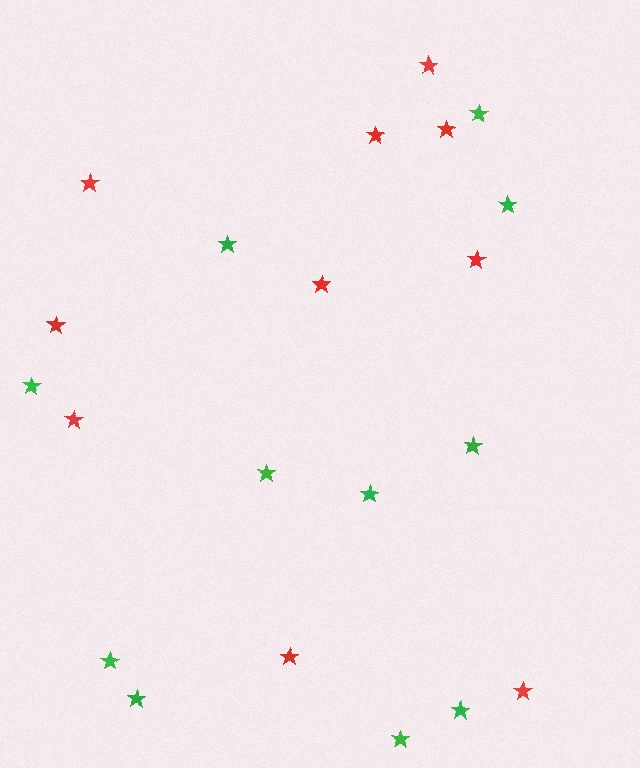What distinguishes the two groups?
There are 2 groups: one group of red stars (10) and one group of green stars (11).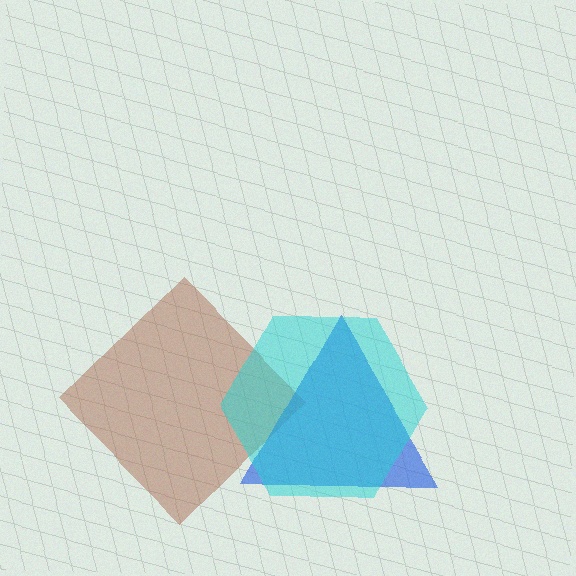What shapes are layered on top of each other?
The layered shapes are: a brown diamond, a blue triangle, a cyan hexagon.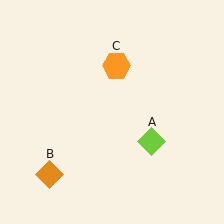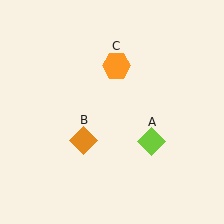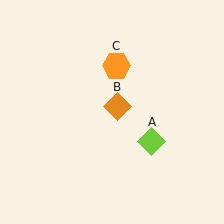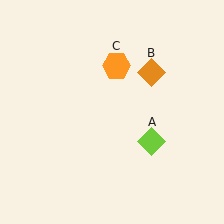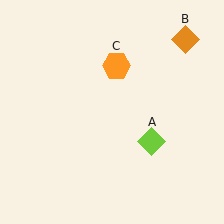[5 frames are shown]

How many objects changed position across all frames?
1 object changed position: orange diamond (object B).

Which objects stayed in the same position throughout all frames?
Lime diamond (object A) and orange hexagon (object C) remained stationary.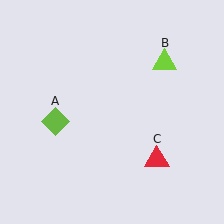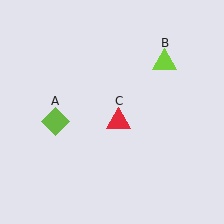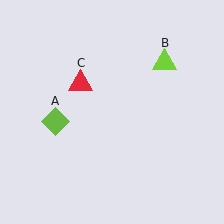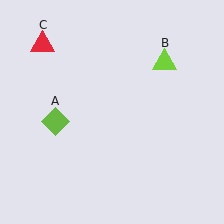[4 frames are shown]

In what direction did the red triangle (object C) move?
The red triangle (object C) moved up and to the left.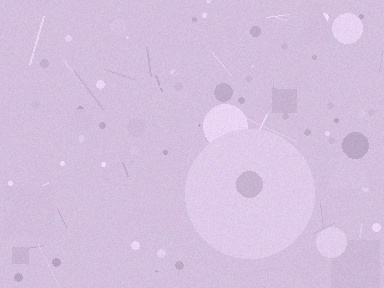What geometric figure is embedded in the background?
A circle is embedded in the background.